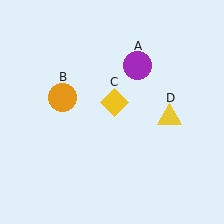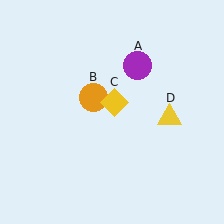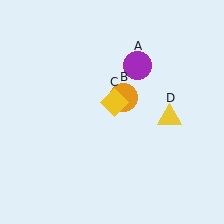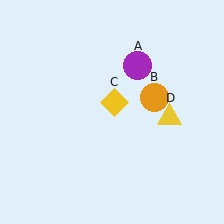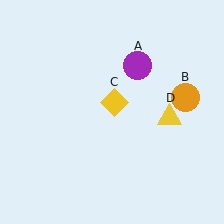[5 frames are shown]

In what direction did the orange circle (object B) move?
The orange circle (object B) moved right.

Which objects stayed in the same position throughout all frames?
Purple circle (object A) and yellow diamond (object C) and yellow triangle (object D) remained stationary.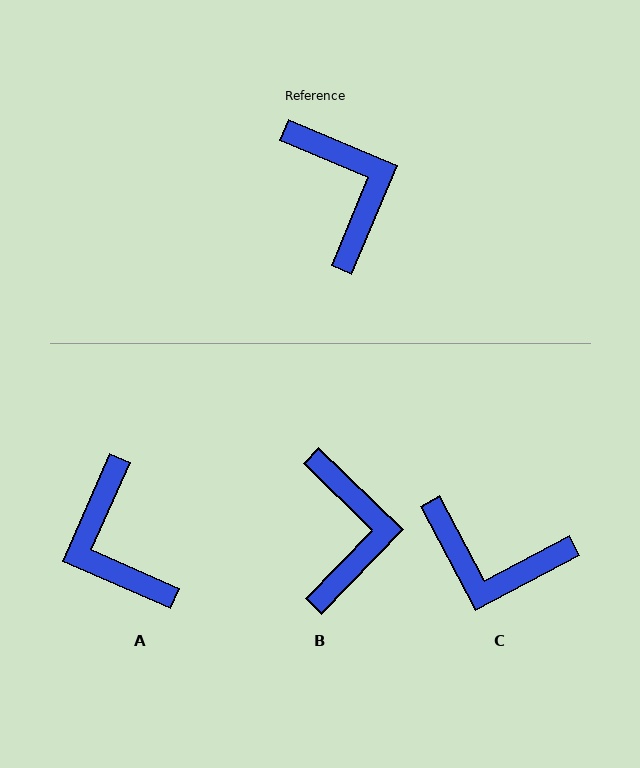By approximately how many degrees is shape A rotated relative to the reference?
Approximately 179 degrees counter-clockwise.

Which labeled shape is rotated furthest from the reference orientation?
A, about 179 degrees away.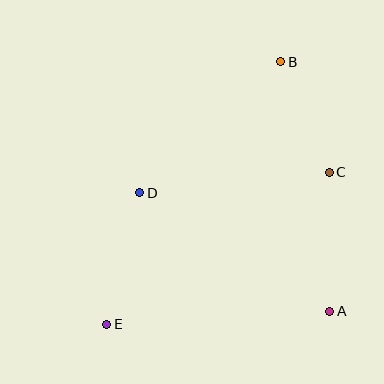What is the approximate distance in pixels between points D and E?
The distance between D and E is approximately 136 pixels.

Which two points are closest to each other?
Points B and C are closest to each other.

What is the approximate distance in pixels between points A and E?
The distance between A and E is approximately 223 pixels.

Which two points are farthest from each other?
Points B and E are farthest from each other.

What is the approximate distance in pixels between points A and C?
The distance between A and C is approximately 139 pixels.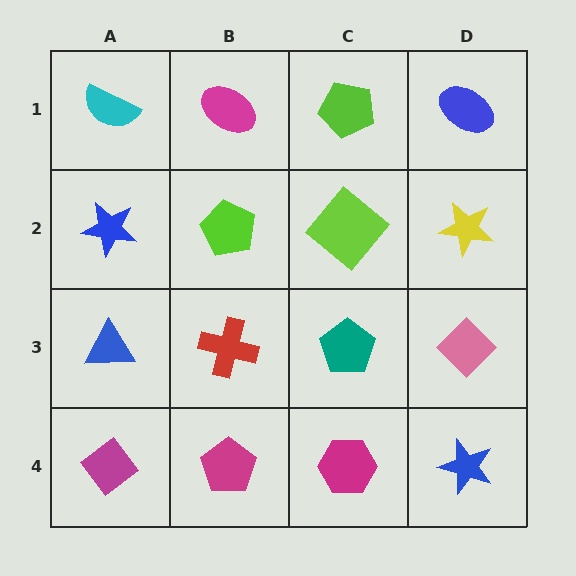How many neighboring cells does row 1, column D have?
2.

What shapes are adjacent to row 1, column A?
A blue star (row 2, column A), a magenta ellipse (row 1, column B).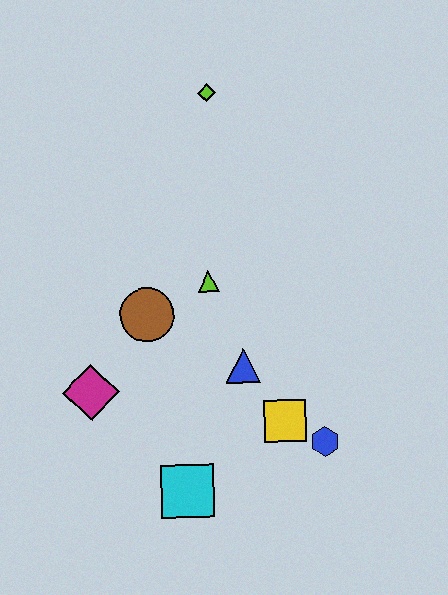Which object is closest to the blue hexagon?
The yellow square is closest to the blue hexagon.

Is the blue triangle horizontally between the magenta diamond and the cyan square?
No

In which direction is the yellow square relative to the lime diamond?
The yellow square is below the lime diamond.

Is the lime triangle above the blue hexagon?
Yes